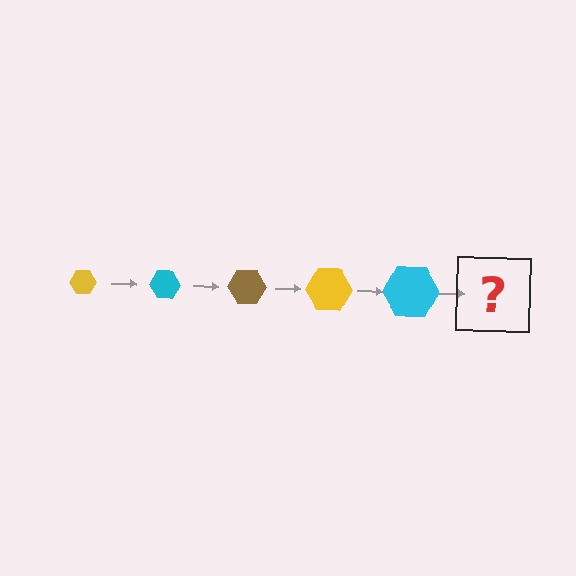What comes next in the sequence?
The next element should be a brown hexagon, larger than the previous one.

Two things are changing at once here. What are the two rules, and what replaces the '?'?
The two rules are that the hexagon grows larger each step and the color cycles through yellow, cyan, and brown. The '?' should be a brown hexagon, larger than the previous one.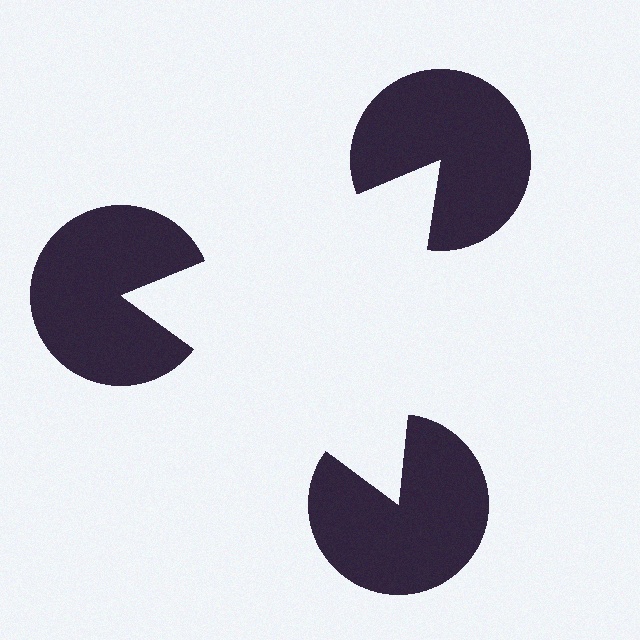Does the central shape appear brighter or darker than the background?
It typically appears slightly brighter than the background, even though no actual brightness change is drawn.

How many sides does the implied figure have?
3 sides.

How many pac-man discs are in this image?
There are 3 — one at each vertex of the illusory triangle.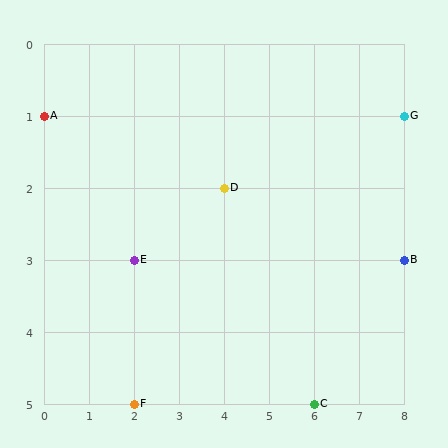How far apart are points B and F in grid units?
Points B and F are 6 columns and 2 rows apart (about 6.3 grid units diagonally).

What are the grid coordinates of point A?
Point A is at grid coordinates (0, 1).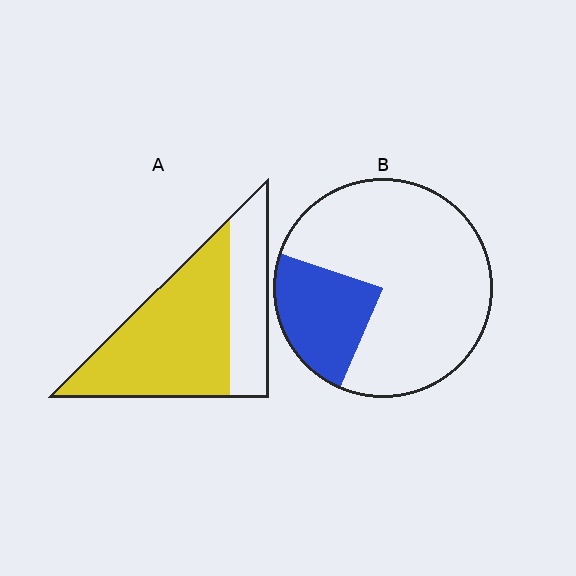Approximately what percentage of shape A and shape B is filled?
A is approximately 70% and B is approximately 25%.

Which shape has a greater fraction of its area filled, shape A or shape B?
Shape A.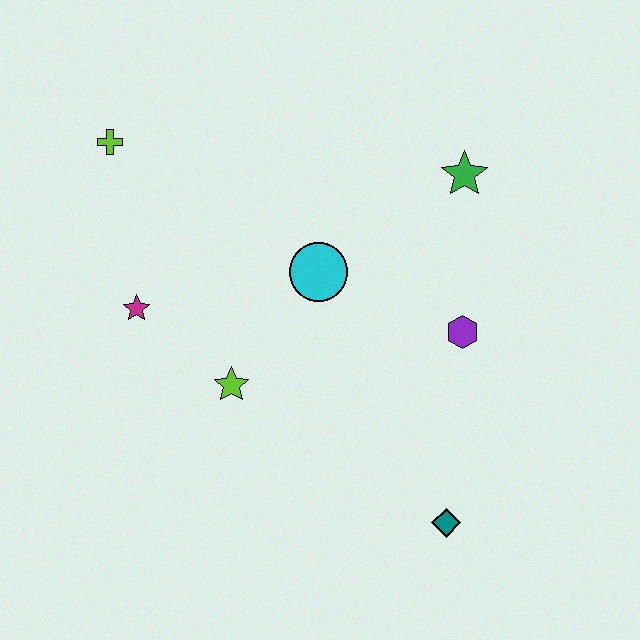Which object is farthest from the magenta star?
The teal diamond is farthest from the magenta star.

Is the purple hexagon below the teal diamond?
No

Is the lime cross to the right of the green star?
No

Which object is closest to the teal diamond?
The purple hexagon is closest to the teal diamond.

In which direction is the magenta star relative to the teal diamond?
The magenta star is to the left of the teal diamond.